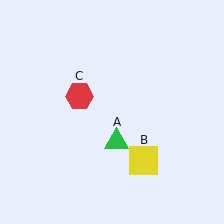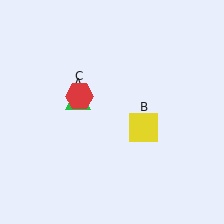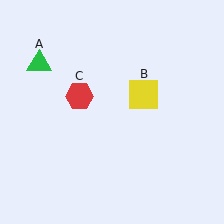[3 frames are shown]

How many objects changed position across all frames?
2 objects changed position: green triangle (object A), yellow square (object B).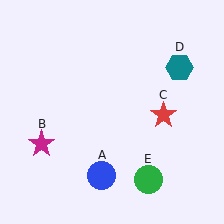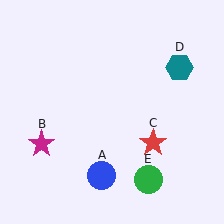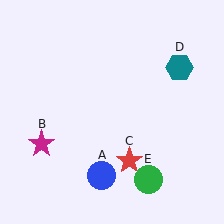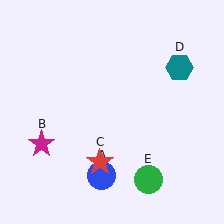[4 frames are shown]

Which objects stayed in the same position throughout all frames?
Blue circle (object A) and magenta star (object B) and teal hexagon (object D) and green circle (object E) remained stationary.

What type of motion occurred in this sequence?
The red star (object C) rotated clockwise around the center of the scene.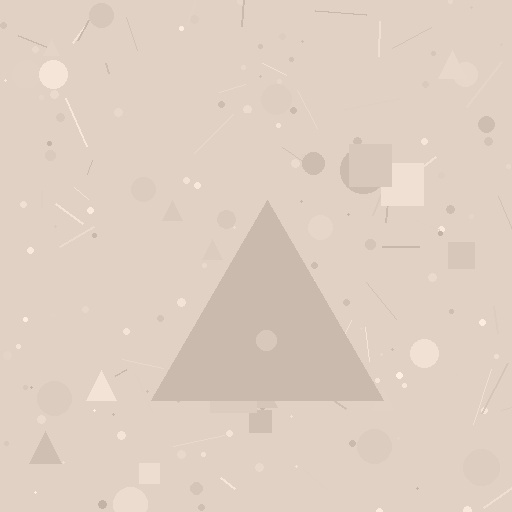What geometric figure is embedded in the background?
A triangle is embedded in the background.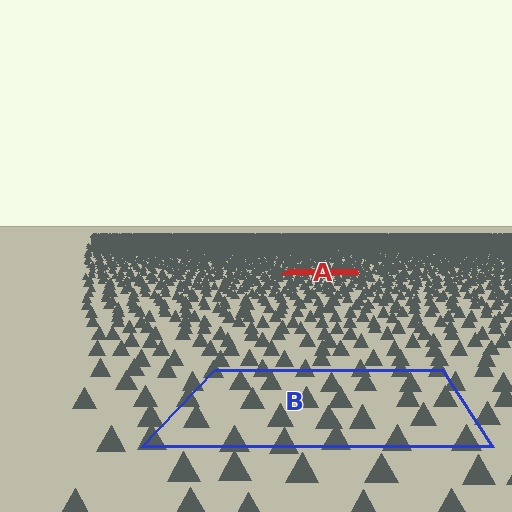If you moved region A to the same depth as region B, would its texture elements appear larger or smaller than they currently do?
They would appear larger. At a closer depth, the same texture elements are projected at a bigger on-screen size.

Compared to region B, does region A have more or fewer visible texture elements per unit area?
Region A has more texture elements per unit area — they are packed more densely because it is farther away.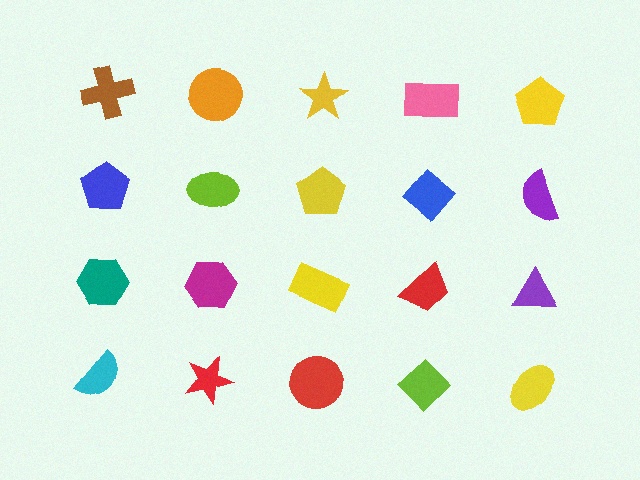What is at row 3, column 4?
A red trapezoid.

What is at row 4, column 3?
A red circle.